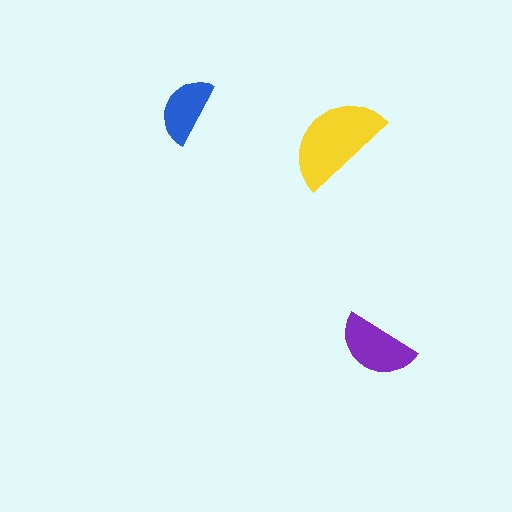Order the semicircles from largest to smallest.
the yellow one, the purple one, the blue one.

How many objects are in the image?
There are 3 objects in the image.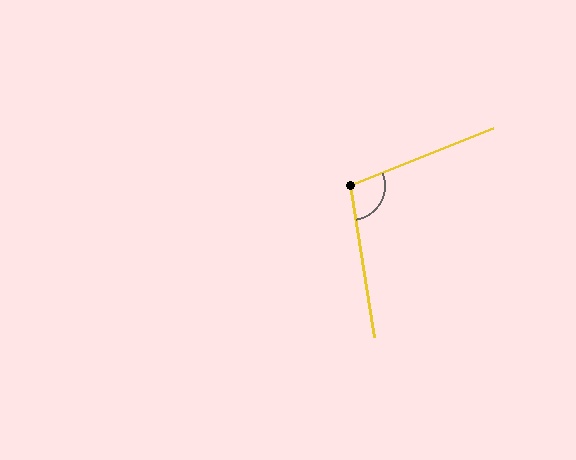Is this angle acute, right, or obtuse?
It is obtuse.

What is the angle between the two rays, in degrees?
Approximately 103 degrees.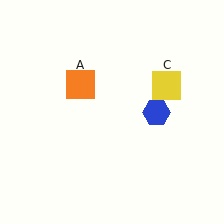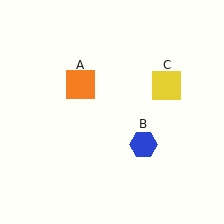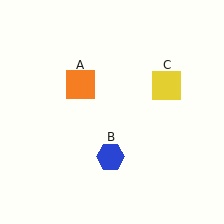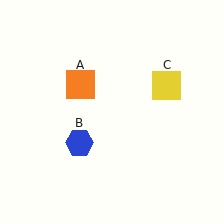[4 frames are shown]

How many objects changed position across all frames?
1 object changed position: blue hexagon (object B).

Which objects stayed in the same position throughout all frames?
Orange square (object A) and yellow square (object C) remained stationary.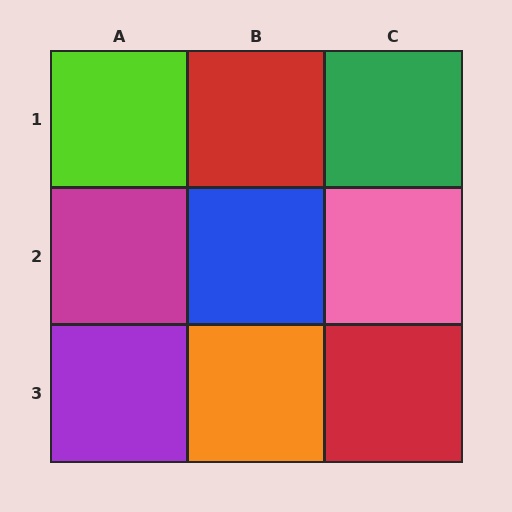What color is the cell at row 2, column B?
Blue.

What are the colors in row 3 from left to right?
Purple, orange, red.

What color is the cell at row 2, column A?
Magenta.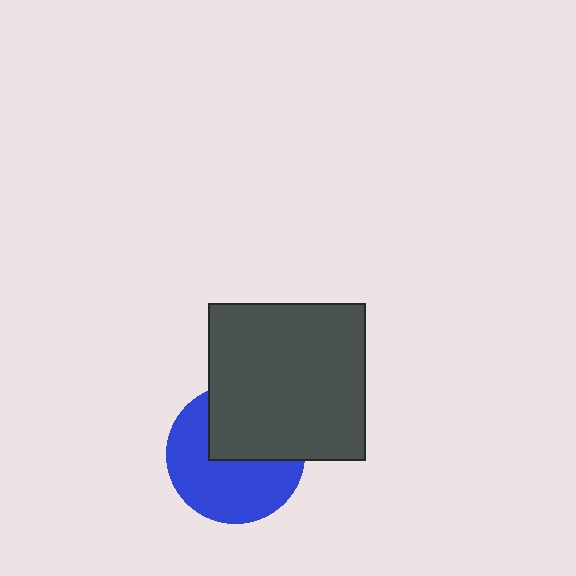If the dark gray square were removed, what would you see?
You would see the complete blue circle.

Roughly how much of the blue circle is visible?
About half of it is visible (roughly 58%).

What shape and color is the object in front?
The object in front is a dark gray square.